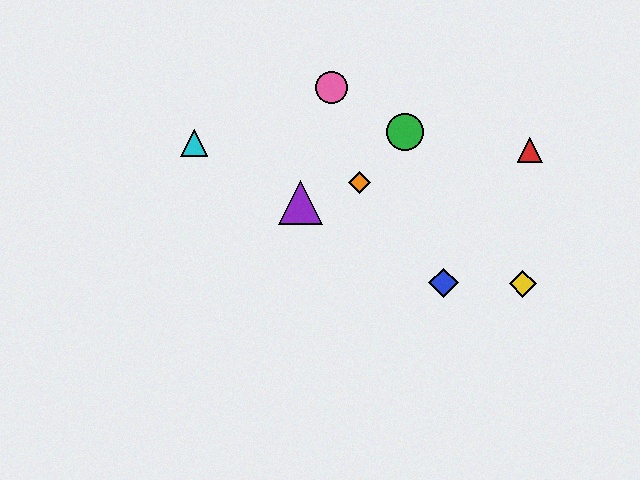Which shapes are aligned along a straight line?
The blue diamond, the purple triangle, the cyan triangle are aligned along a straight line.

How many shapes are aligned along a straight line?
3 shapes (the blue diamond, the purple triangle, the cyan triangle) are aligned along a straight line.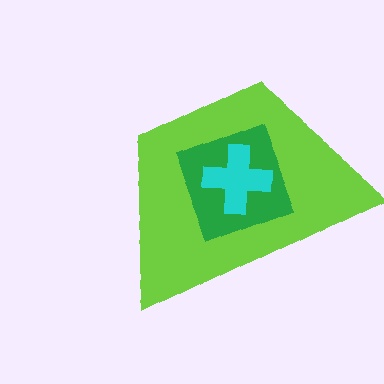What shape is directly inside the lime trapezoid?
The green diamond.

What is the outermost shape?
The lime trapezoid.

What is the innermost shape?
The cyan cross.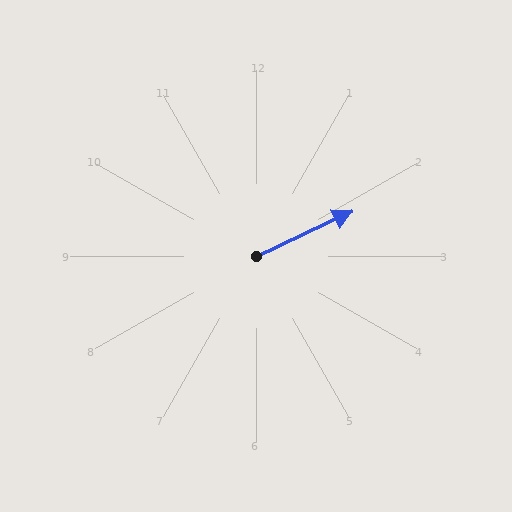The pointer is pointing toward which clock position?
Roughly 2 o'clock.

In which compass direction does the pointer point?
Northeast.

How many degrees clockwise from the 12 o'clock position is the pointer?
Approximately 65 degrees.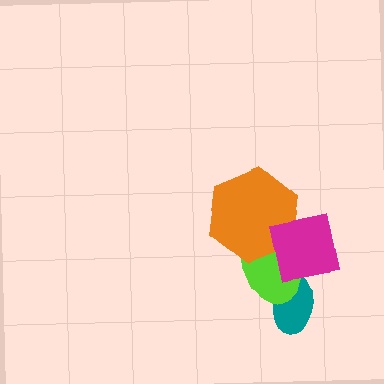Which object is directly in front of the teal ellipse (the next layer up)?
The lime ellipse is directly in front of the teal ellipse.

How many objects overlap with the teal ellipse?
2 objects overlap with the teal ellipse.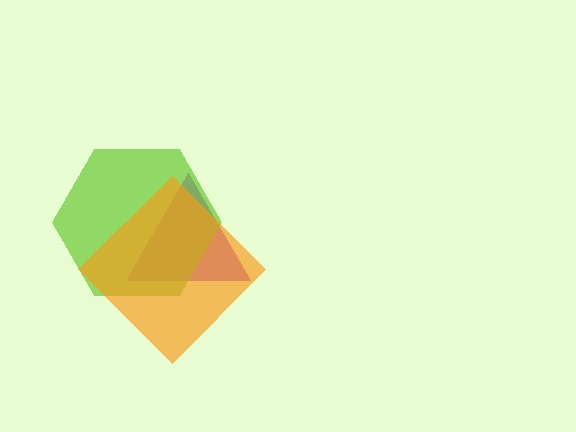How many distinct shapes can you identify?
There are 3 distinct shapes: a purple triangle, a lime hexagon, an orange diamond.